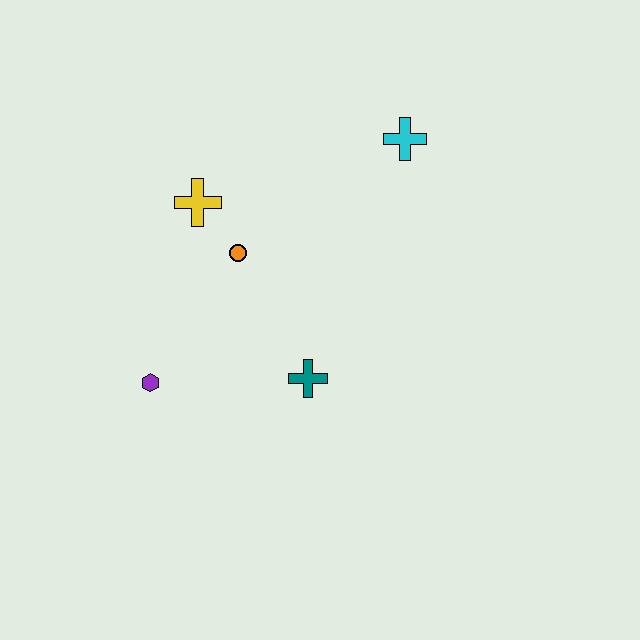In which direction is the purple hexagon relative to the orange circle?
The purple hexagon is below the orange circle.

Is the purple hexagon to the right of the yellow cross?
No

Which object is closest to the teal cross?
The orange circle is closest to the teal cross.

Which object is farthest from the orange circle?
The cyan cross is farthest from the orange circle.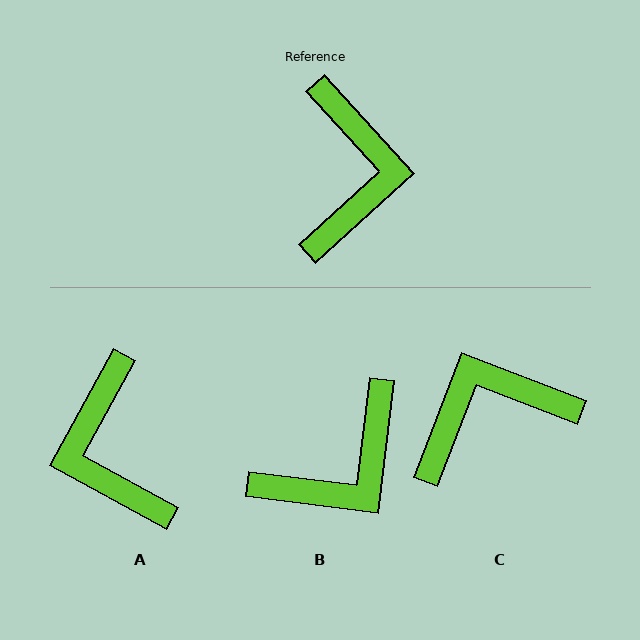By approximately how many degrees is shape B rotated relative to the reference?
Approximately 49 degrees clockwise.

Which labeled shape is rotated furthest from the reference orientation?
A, about 161 degrees away.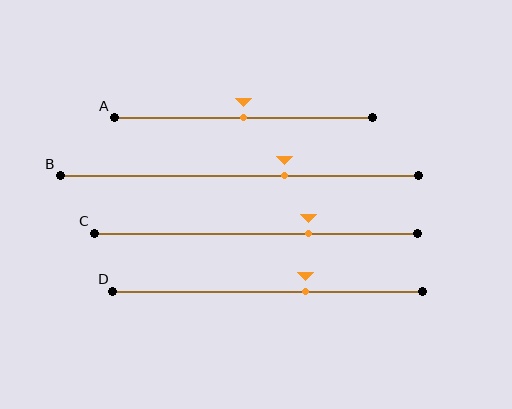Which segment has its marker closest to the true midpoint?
Segment A has its marker closest to the true midpoint.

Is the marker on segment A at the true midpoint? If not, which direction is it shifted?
Yes, the marker on segment A is at the true midpoint.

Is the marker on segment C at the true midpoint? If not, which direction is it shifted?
No, the marker on segment C is shifted to the right by about 16% of the segment length.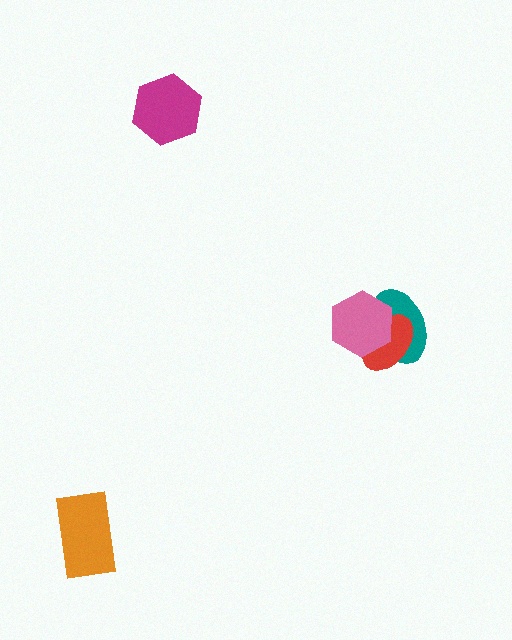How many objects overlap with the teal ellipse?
2 objects overlap with the teal ellipse.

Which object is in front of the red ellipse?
The pink hexagon is in front of the red ellipse.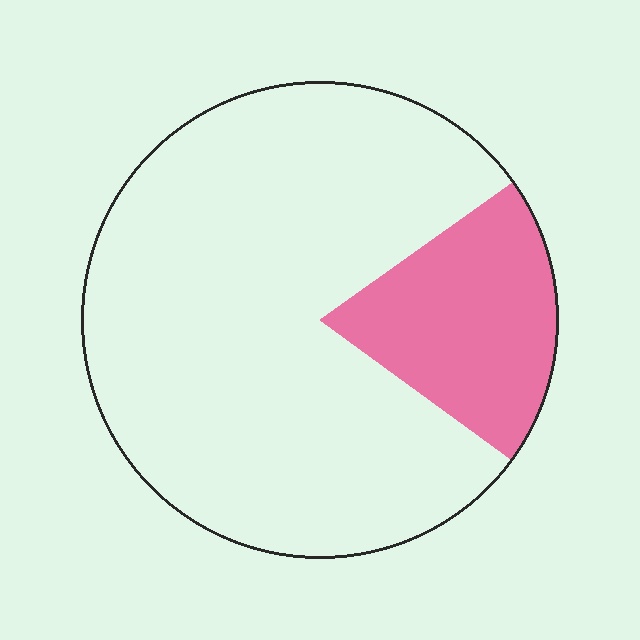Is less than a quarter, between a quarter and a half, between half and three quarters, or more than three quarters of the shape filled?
Less than a quarter.